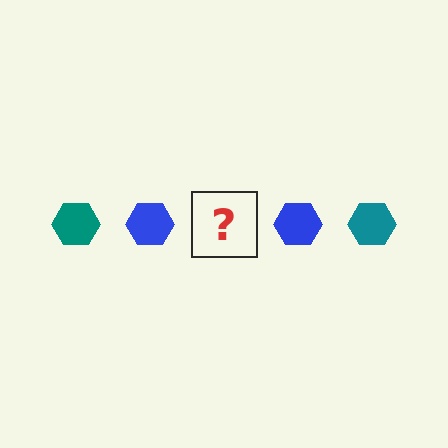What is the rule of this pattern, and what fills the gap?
The rule is that the pattern cycles through teal, blue hexagons. The gap should be filled with a teal hexagon.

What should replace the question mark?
The question mark should be replaced with a teal hexagon.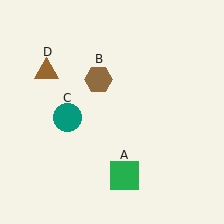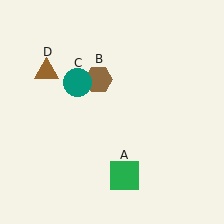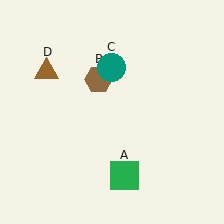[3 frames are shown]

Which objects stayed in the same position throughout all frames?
Green square (object A) and brown hexagon (object B) and brown triangle (object D) remained stationary.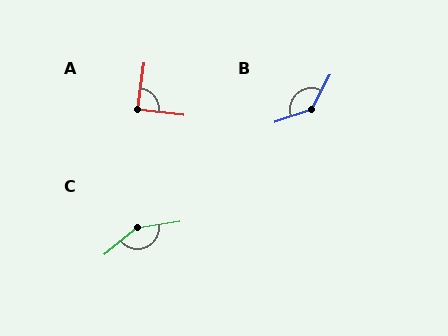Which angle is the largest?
C, at approximately 149 degrees.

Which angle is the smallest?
A, at approximately 89 degrees.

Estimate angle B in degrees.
Approximately 137 degrees.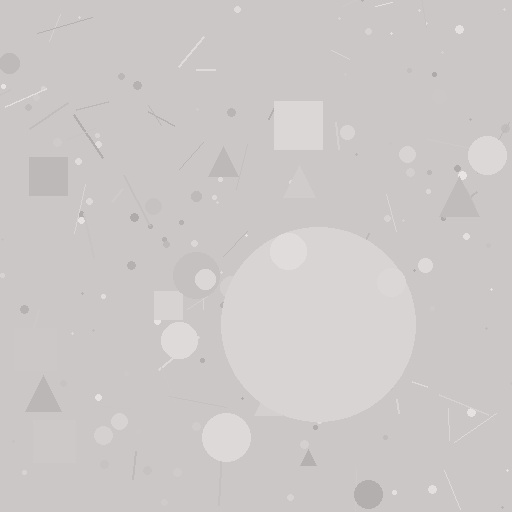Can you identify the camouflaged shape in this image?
The camouflaged shape is a circle.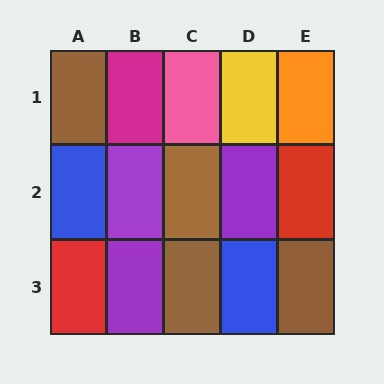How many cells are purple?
3 cells are purple.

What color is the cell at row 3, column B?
Purple.